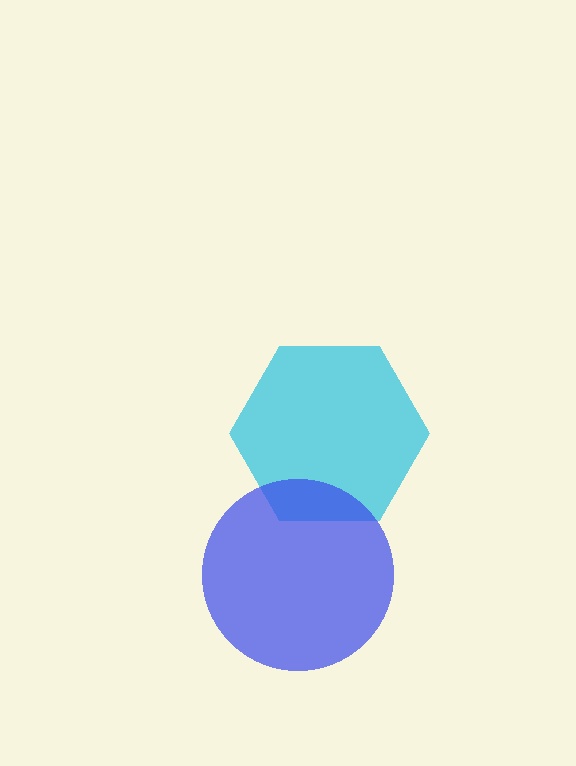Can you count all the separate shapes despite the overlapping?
Yes, there are 2 separate shapes.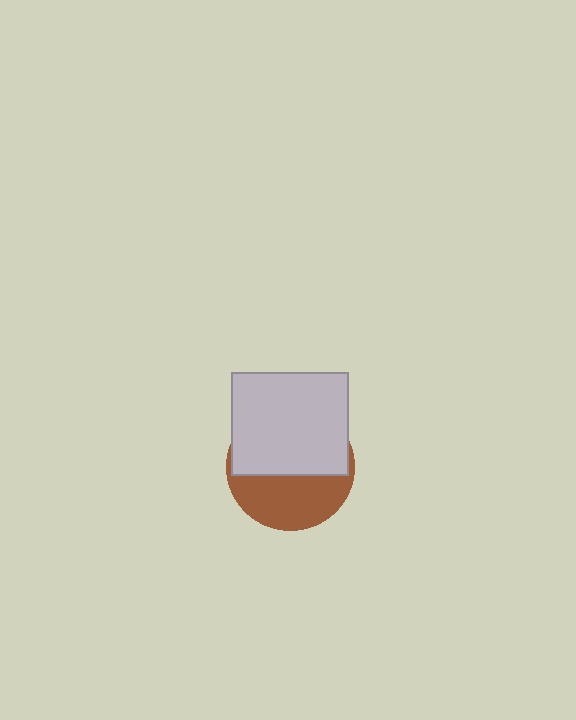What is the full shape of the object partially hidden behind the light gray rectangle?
The partially hidden object is a brown circle.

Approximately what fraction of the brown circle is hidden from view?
Roughly 56% of the brown circle is hidden behind the light gray rectangle.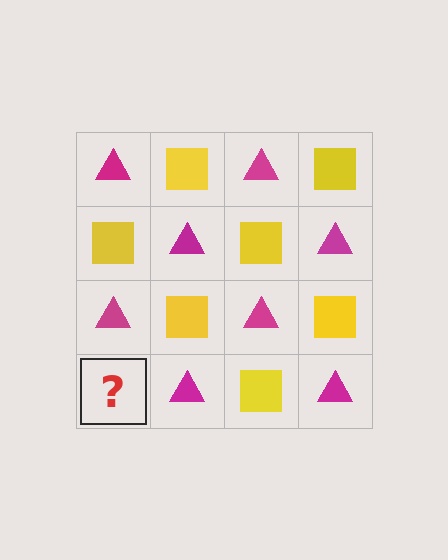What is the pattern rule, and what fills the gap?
The rule is that it alternates magenta triangle and yellow square in a checkerboard pattern. The gap should be filled with a yellow square.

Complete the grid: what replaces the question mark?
The question mark should be replaced with a yellow square.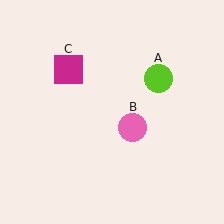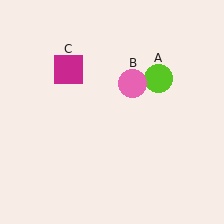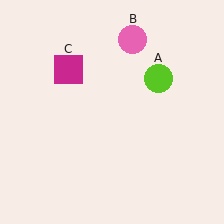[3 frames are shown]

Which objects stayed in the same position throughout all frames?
Lime circle (object A) and magenta square (object C) remained stationary.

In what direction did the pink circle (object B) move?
The pink circle (object B) moved up.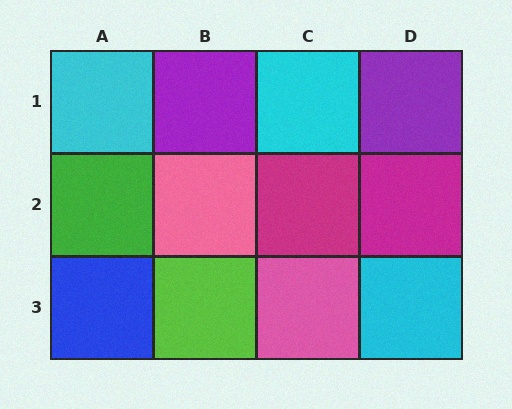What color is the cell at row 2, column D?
Magenta.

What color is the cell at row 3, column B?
Lime.